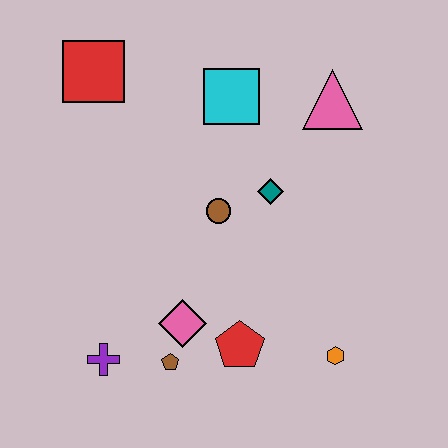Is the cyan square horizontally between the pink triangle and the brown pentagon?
Yes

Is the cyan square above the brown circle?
Yes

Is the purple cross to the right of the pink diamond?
No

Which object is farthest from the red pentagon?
The red square is farthest from the red pentagon.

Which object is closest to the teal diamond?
The brown circle is closest to the teal diamond.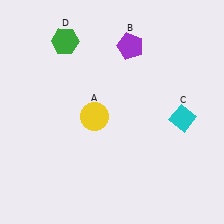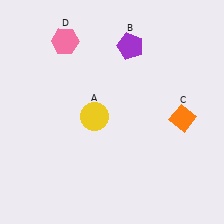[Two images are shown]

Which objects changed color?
C changed from cyan to orange. D changed from green to pink.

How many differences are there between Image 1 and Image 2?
There are 2 differences between the two images.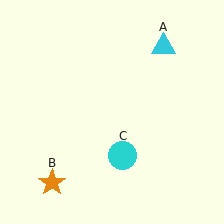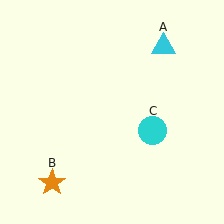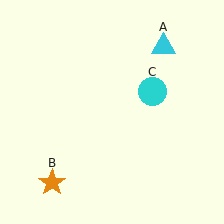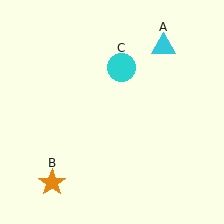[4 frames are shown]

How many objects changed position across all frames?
1 object changed position: cyan circle (object C).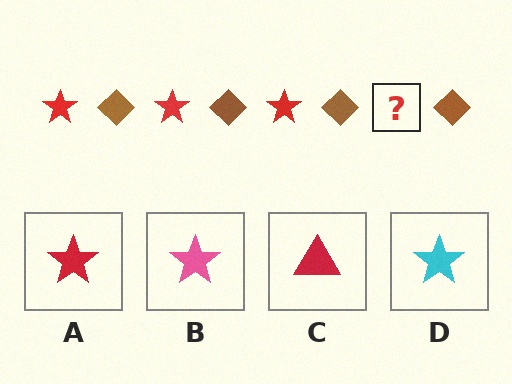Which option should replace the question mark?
Option A.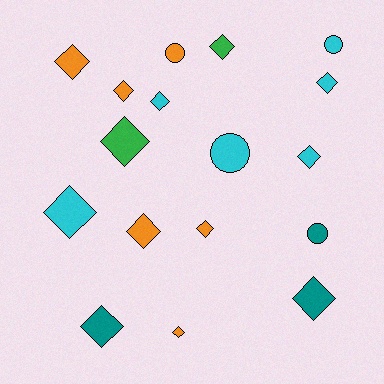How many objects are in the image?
There are 17 objects.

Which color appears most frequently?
Cyan, with 6 objects.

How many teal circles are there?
There is 1 teal circle.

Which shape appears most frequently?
Diamond, with 13 objects.